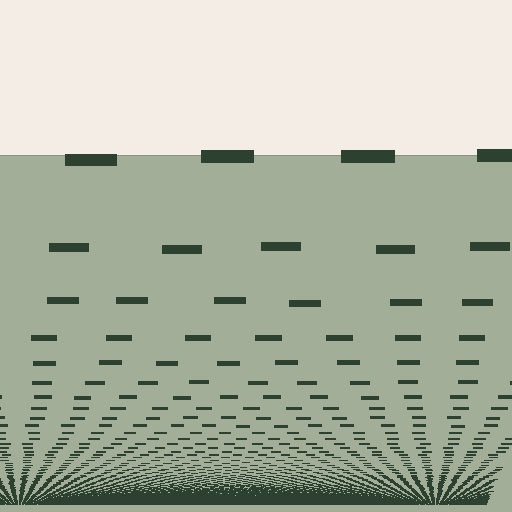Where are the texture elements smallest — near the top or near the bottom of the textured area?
Near the bottom.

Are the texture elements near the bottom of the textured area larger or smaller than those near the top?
Smaller. The gradient is inverted — elements near the bottom are smaller and denser.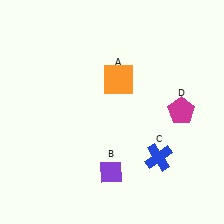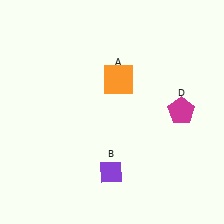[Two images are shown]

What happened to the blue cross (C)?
The blue cross (C) was removed in Image 2. It was in the bottom-right area of Image 1.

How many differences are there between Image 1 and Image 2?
There is 1 difference between the two images.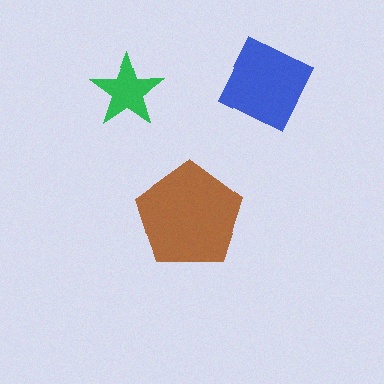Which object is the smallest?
The green star.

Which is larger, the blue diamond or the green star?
The blue diamond.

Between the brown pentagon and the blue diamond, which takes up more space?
The brown pentagon.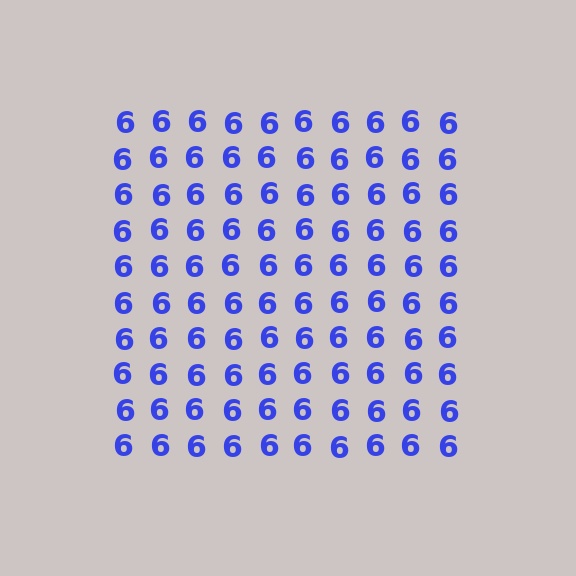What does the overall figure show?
The overall figure shows a square.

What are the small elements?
The small elements are digit 6's.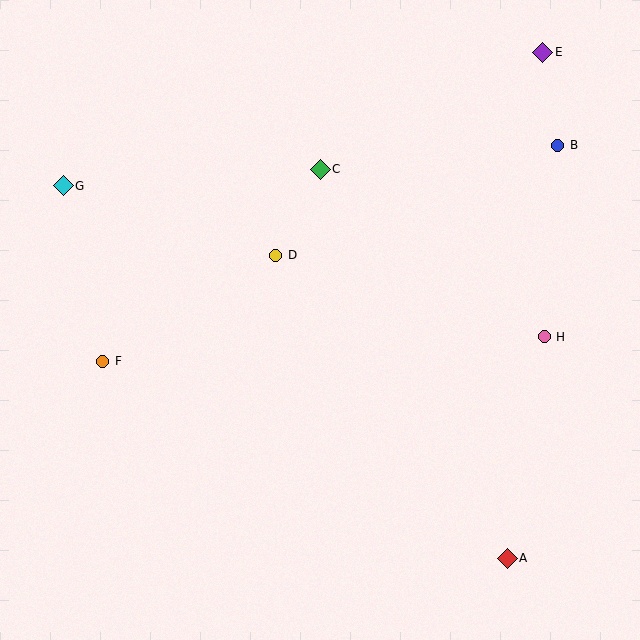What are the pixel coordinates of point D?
Point D is at (276, 255).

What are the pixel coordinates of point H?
Point H is at (544, 337).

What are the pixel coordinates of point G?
Point G is at (63, 186).